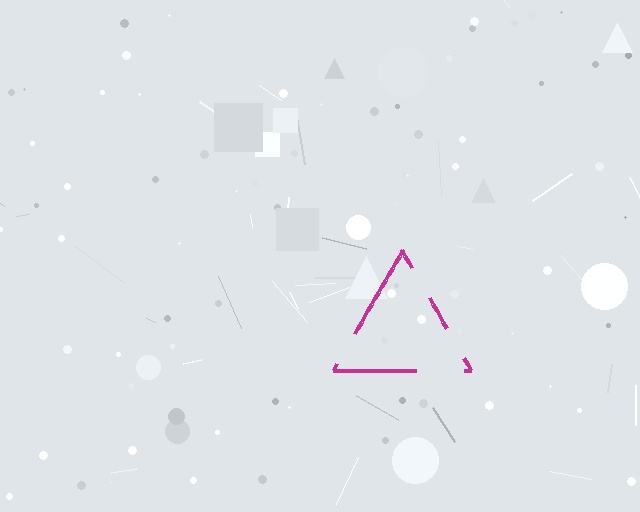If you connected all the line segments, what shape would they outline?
They would outline a triangle.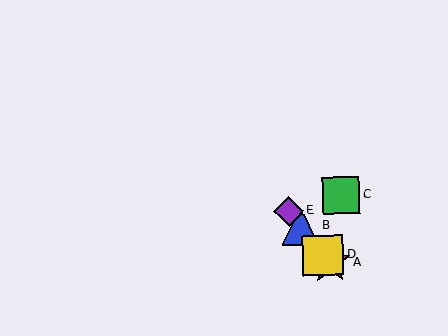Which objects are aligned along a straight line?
Objects A, B, D, E are aligned along a straight line.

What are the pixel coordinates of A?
Object A is at (329, 263).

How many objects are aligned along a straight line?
4 objects (A, B, D, E) are aligned along a straight line.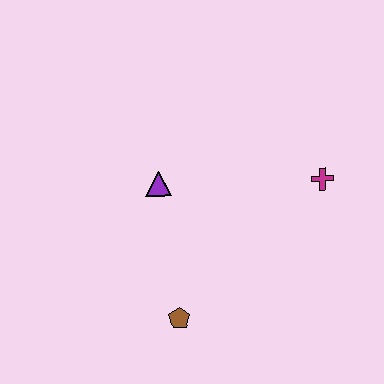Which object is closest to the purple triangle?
The brown pentagon is closest to the purple triangle.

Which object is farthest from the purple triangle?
The magenta cross is farthest from the purple triangle.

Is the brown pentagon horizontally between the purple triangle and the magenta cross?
Yes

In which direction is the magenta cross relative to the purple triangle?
The magenta cross is to the right of the purple triangle.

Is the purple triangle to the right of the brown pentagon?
No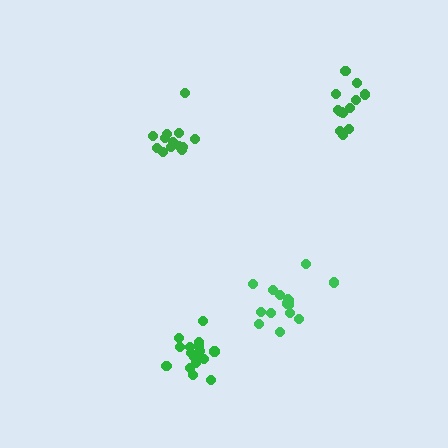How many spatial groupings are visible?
There are 4 spatial groupings.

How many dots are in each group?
Group 1: 13 dots, Group 2: 15 dots, Group 3: 17 dots, Group 4: 13 dots (58 total).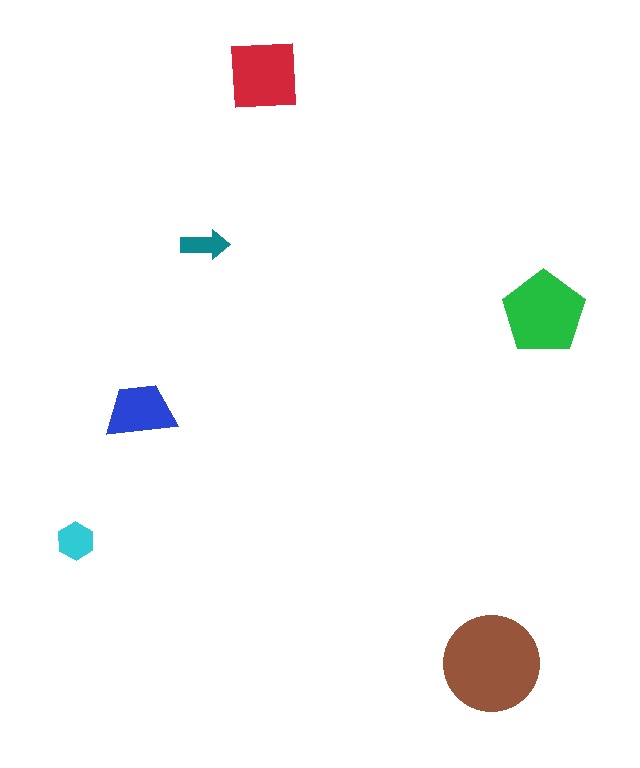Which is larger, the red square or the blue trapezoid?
The red square.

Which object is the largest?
The brown circle.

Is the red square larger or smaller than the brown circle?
Smaller.